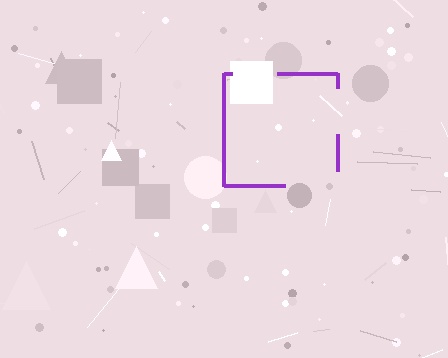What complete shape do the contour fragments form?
The contour fragments form a square.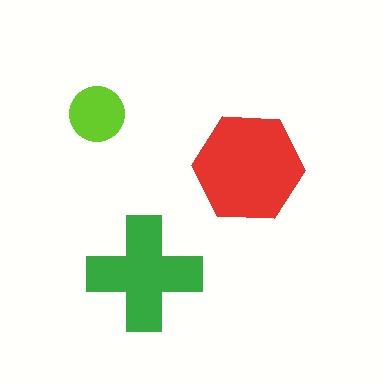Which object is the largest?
The red hexagon.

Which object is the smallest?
The lime circle.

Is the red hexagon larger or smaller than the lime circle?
Larger.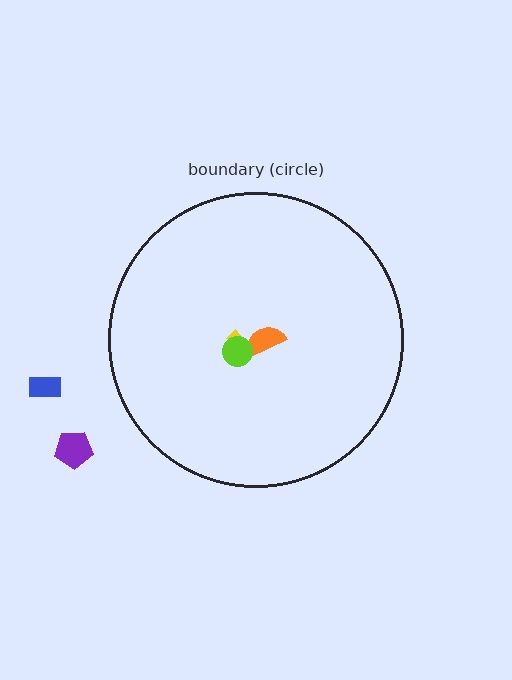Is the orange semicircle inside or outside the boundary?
Inside.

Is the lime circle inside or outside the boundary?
Inside.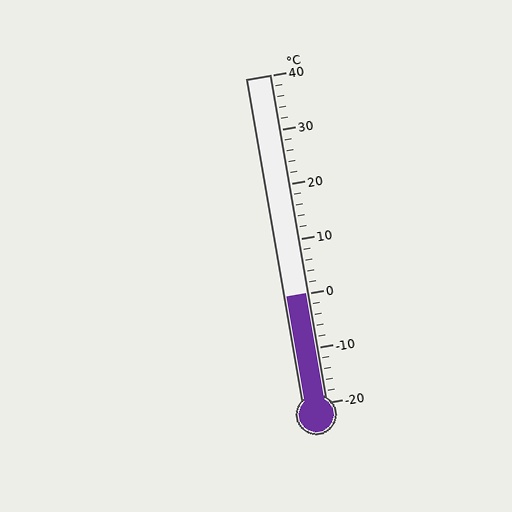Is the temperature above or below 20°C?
The temperature is below 20°C.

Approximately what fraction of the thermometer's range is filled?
The thermometer is filled to approximately 35% of its range.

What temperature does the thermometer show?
The thermometer shows approximately 0°C.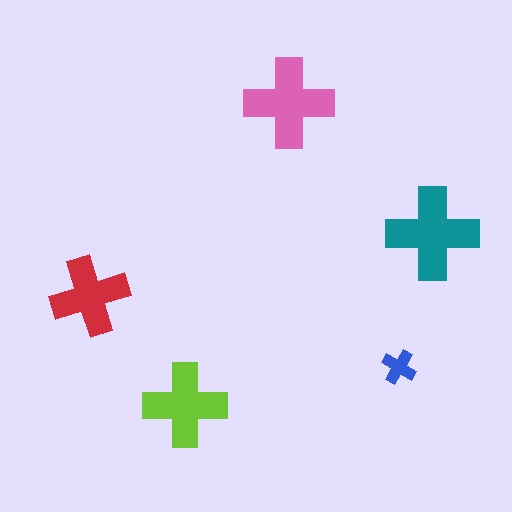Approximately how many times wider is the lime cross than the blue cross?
About 2.5 times wider.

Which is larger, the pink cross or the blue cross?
The pink one.